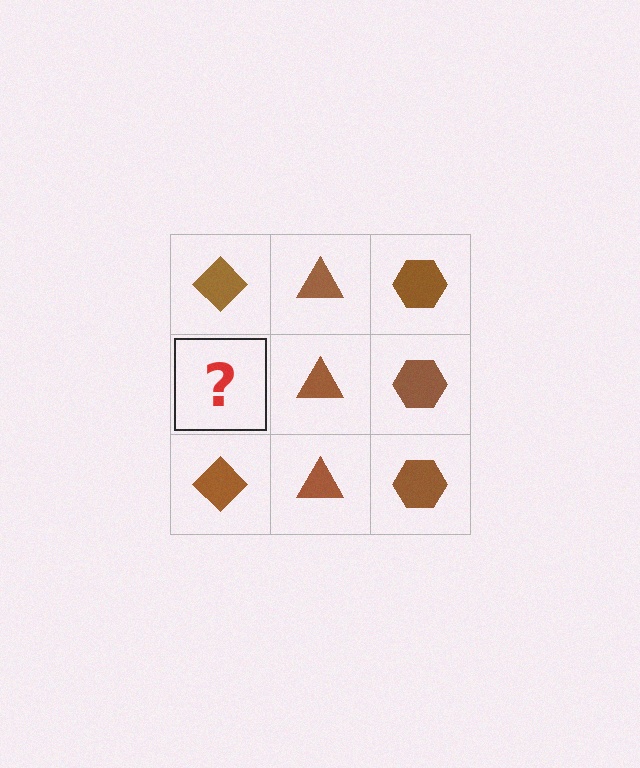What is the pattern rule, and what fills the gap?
The rule is that each column has a consistent shape. The gap should be filled with a brown diamond.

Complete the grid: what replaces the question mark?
The question mark should be replaced with a brown diamond.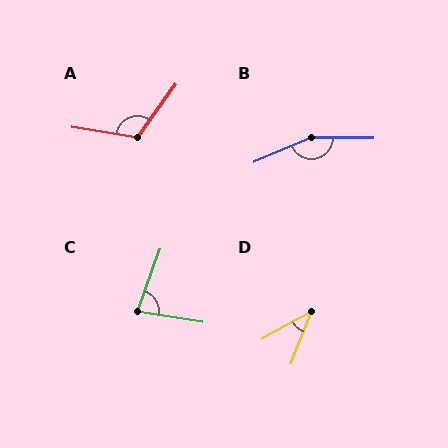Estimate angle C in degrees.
Approximately 79 degrees.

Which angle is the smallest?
D, at approximately 39 degrees.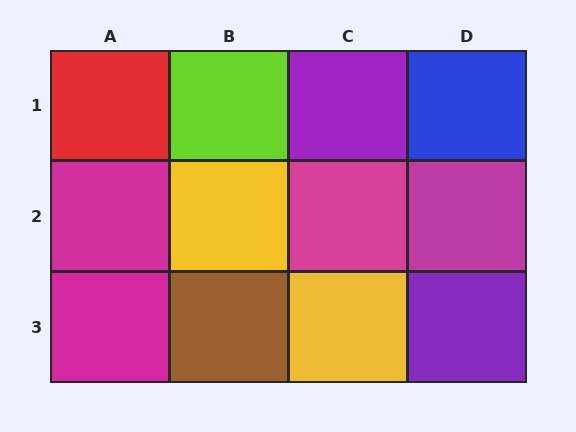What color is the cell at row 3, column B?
Brown.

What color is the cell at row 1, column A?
Red.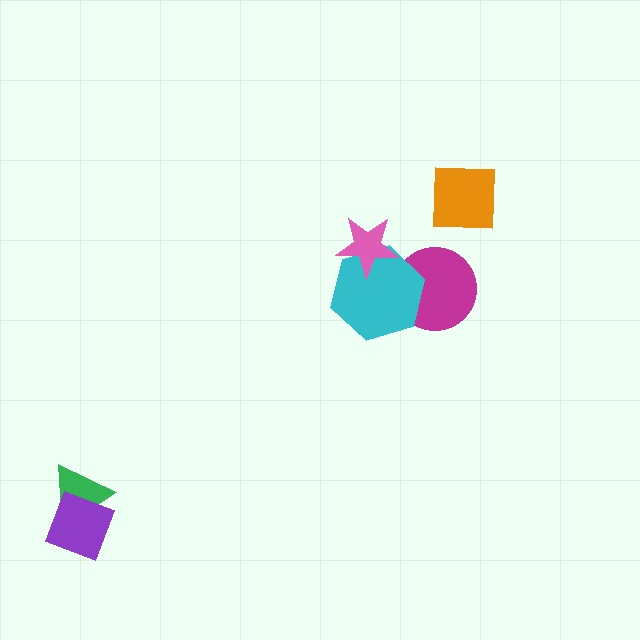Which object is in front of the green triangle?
The purple diamond is in front of the green triangle.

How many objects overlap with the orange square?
0 objects overlap with the orange square.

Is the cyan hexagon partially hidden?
Yes, it is partially covered by another shape.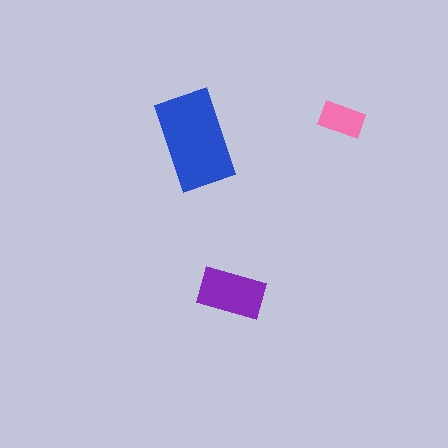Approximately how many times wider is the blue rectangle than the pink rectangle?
About 2 times wider.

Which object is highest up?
The pink rectangle is topmost.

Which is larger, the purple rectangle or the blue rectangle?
The blue one.